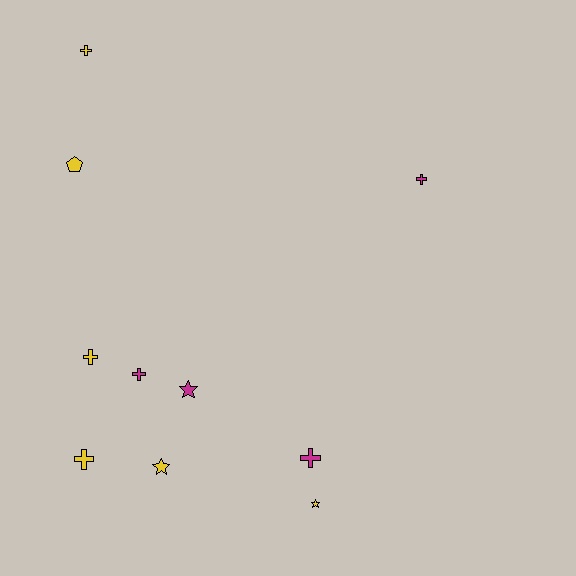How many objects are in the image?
There are 10 objects.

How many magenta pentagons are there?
There are no magenta pentagons.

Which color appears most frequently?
Yellow, with 6 objects.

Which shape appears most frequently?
Cross, with 6 objects.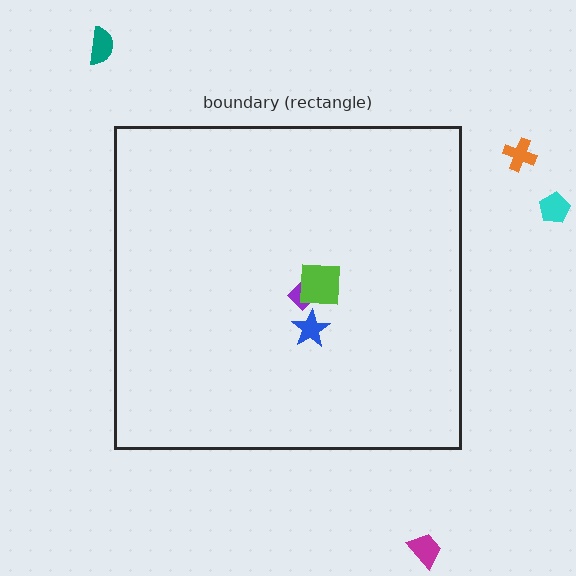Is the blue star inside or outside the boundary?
Inside.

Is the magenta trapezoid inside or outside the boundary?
Outside.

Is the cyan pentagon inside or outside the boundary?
Outside.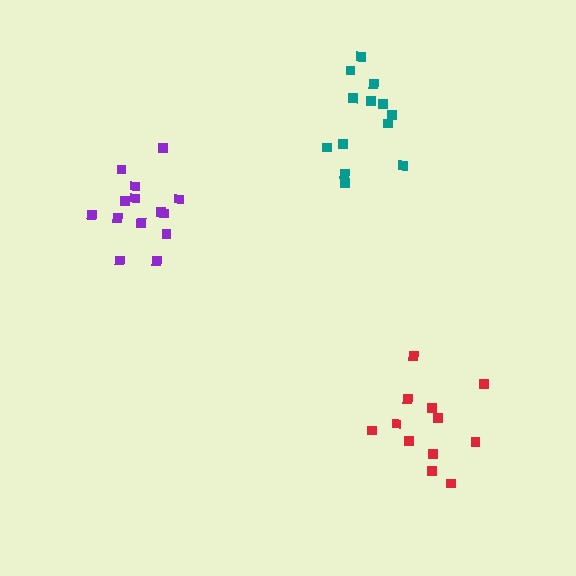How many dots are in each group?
Group 1: 13 dots, Group 2: 12 dots, Group 3: 14 dots (39 total).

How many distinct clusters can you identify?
There are 3 distinct clusters.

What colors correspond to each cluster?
The clusters are colored: teal, red, purple.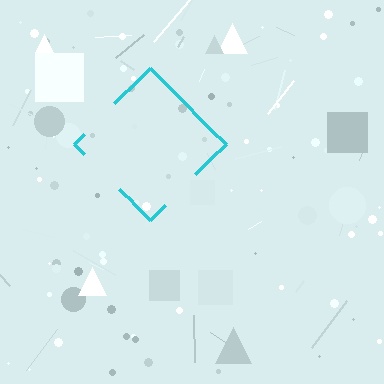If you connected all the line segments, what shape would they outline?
They would outline a diamond.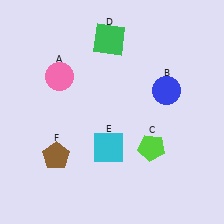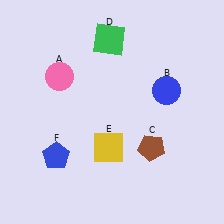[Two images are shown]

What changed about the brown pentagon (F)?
In Image 1, F is brown. In Image 2, it changed to blue.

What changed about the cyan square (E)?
In Image 1, E is cyan. In Image 2, it changed to yellow.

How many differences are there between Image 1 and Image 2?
There are 3 differences between the two images.